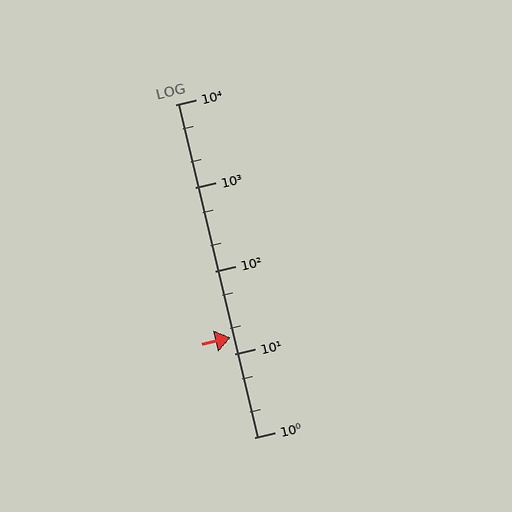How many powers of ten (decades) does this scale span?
The scale spans 4 decades, from 1 to 10000.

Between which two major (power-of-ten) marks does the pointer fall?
The pointer is between 10 and 100.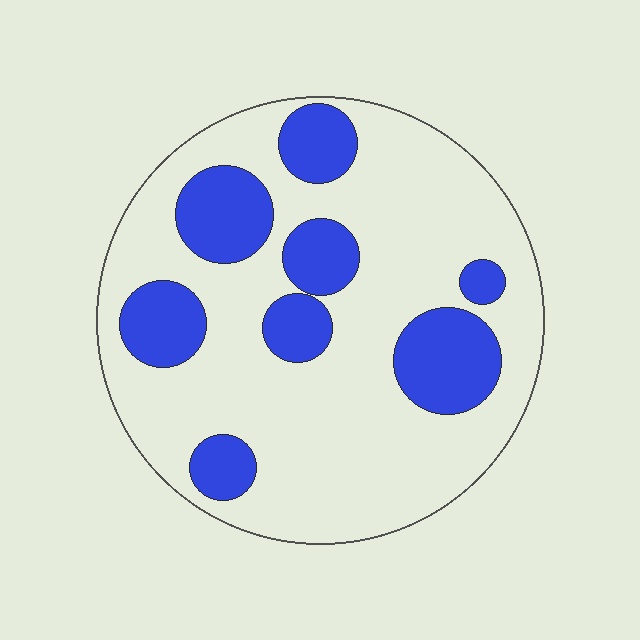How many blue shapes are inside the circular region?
8.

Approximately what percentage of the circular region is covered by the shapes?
Approximately 25%.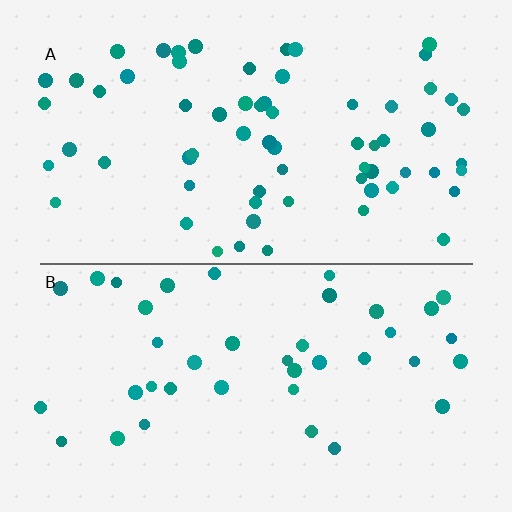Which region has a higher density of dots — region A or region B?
A (the top).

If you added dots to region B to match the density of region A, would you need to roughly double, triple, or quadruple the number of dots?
Approximately double.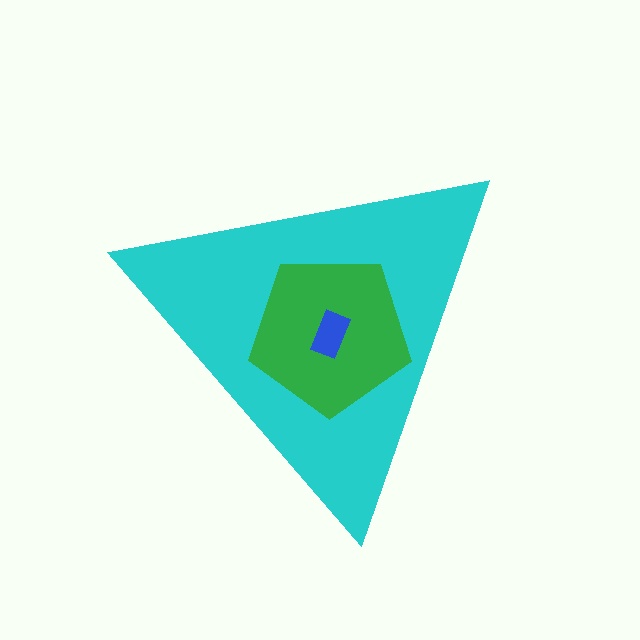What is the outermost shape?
The cyan triangle.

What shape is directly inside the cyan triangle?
The green pentagon.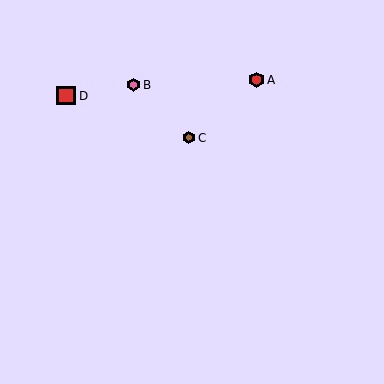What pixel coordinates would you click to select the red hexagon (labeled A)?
Click at (256, 80) to select the red hexagon A.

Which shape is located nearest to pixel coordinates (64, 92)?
The red square (labeled D) at (66, 96) is nearest to that location.